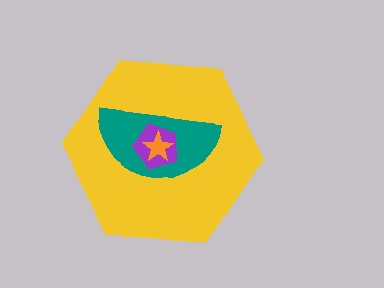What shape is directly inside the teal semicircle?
The purple pentagon.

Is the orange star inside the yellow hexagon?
Yes.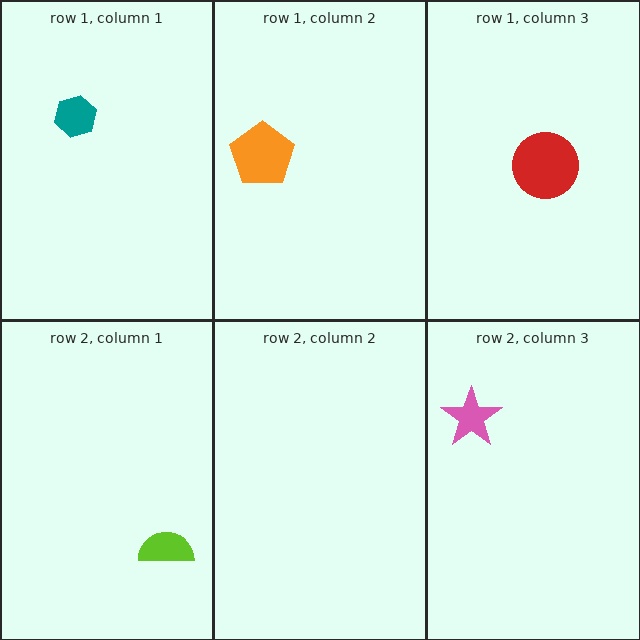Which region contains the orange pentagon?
The row 1, column 2 region.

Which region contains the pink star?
The row 2, column 3 region.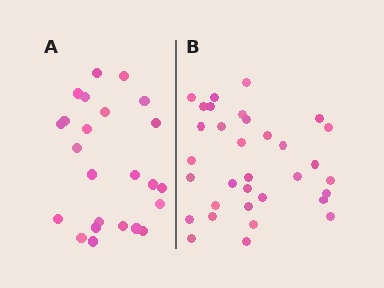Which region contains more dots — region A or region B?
Region B (the right region) has more dots.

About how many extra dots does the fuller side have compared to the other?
Region B has roughly 8 or so more dots than region A.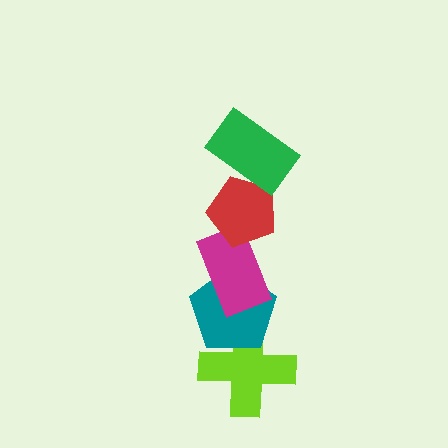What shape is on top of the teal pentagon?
The magenta rectangle is on top of the teal pentagon.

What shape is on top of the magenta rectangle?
The red pentagon is on top of the magenta rectangle.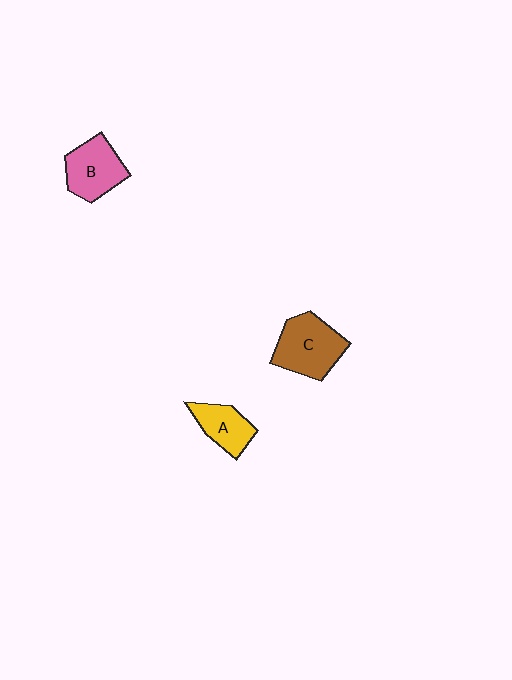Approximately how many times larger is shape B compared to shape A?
Approximately 1.3 times.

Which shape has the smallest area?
Shape A (yellow).